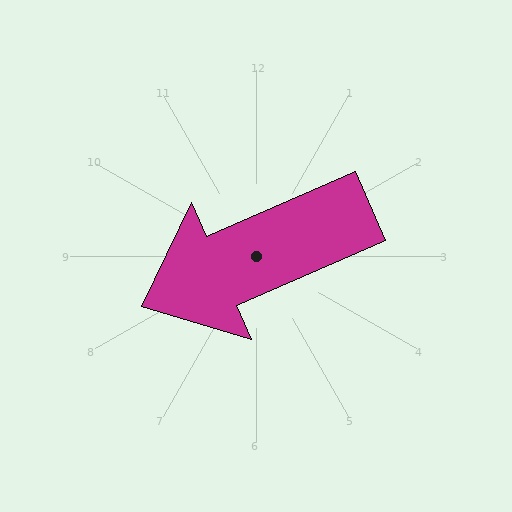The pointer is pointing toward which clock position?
Roughly 8 o'clock.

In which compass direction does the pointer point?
Southwest.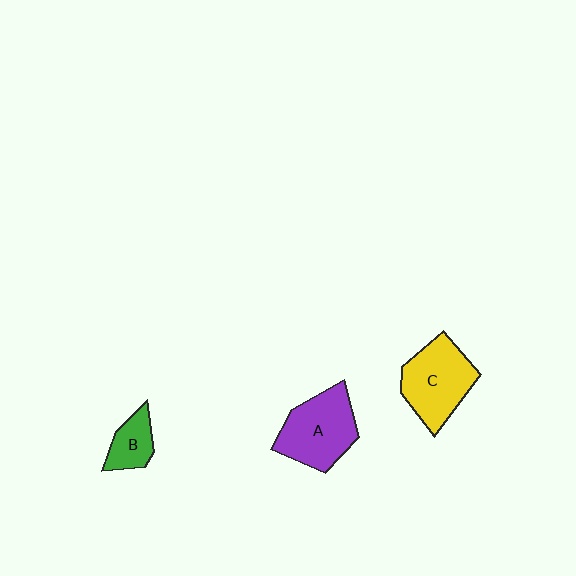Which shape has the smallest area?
Shape B (green).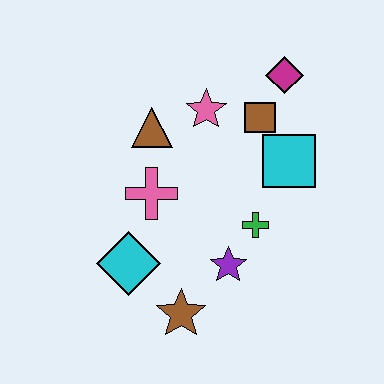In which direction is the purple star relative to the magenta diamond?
The purple star is below the magenta diamond.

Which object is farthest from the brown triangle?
The brown star is farthest from the brown triangle.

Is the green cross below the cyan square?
Yes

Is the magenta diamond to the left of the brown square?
No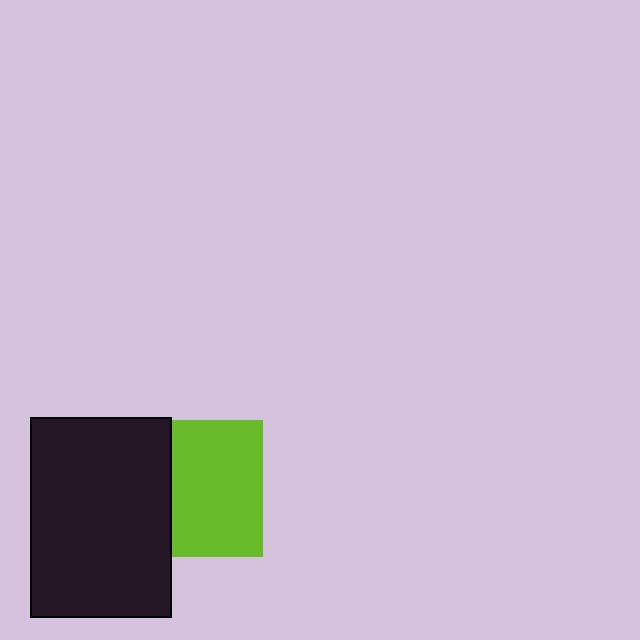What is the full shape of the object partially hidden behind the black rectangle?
The partially hidden object is a lime square.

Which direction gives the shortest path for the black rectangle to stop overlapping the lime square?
Moving left gives the shortest separation.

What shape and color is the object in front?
The object in front is a black rectangle.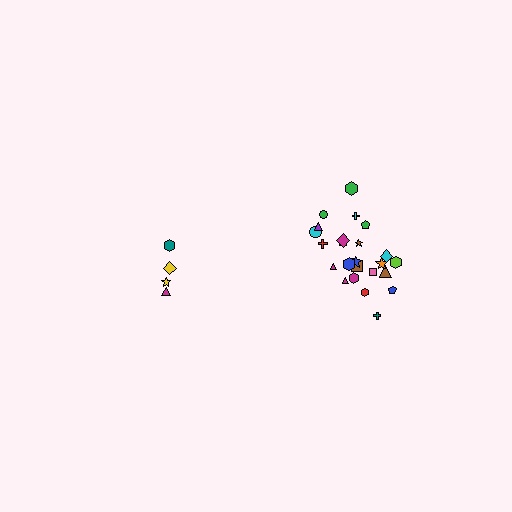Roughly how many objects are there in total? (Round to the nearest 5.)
Roughly 30 objects in total.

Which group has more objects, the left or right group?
The right group.